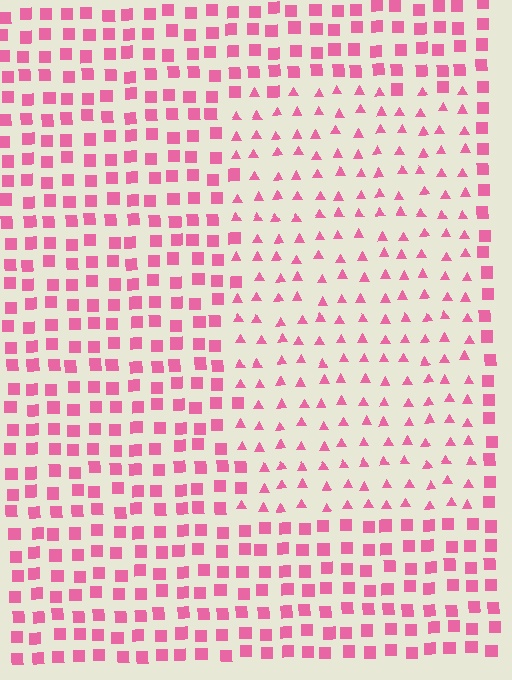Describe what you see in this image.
The image is filled with small pink elements arranged in a uniform grid. A rectangle-shaped region contains triangles, while the surrounding area contains squares. The boundary is defined purely by the change in element shape.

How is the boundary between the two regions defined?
The boundary is defined by a change in element shape: triangles inside vs. squares outside. All elements share the same color and spacing.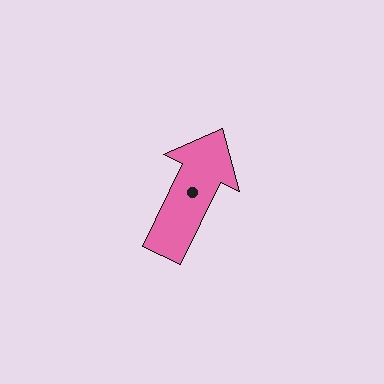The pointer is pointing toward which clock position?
Roughly 1 o'clock.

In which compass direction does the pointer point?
Northeast.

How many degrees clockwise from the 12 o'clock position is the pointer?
Approximately 26 degrees.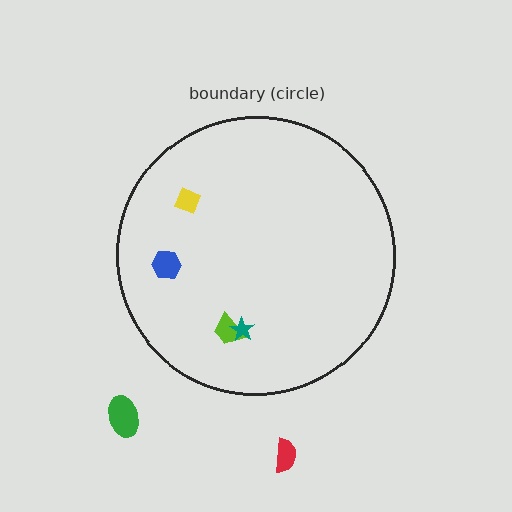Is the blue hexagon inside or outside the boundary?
Inside.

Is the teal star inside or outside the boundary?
Inside.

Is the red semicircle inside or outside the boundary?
Outside.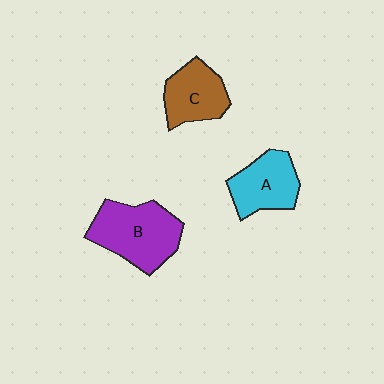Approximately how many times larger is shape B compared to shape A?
Approximately 1.4 times.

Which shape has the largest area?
Shape B (purple).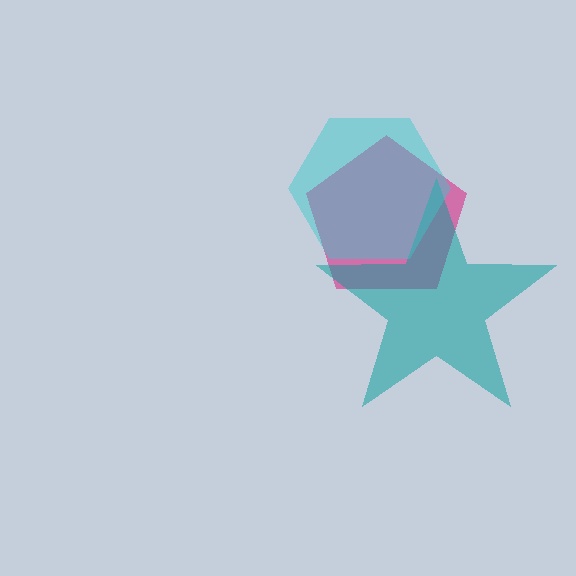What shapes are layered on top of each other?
The layered shapes are: a magenta pentagon, a teal star, a cyan hexagon.